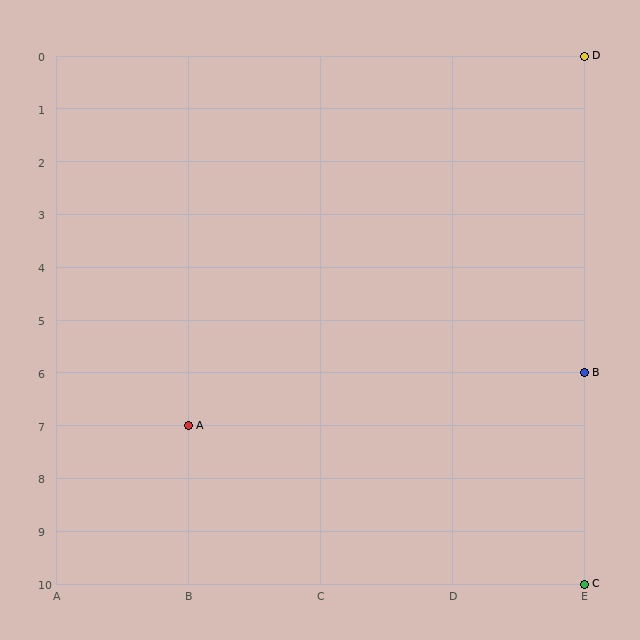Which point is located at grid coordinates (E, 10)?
Point C is at (E, 10).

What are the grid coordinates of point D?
Point D is at grid coordinates (E, 0).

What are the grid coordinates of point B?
Point B is at grid coordinates (E, 6).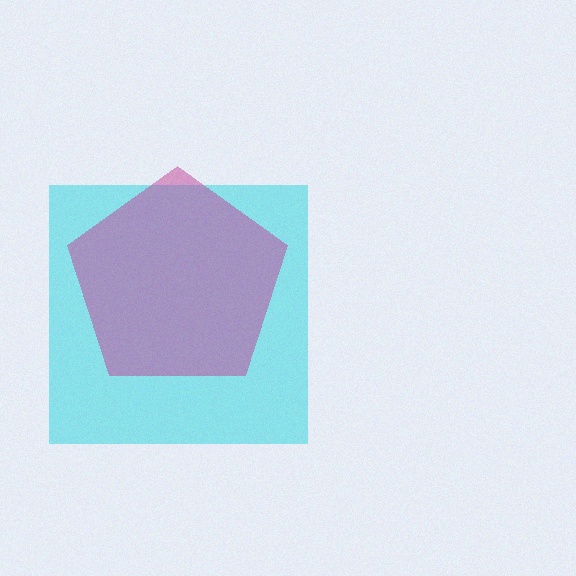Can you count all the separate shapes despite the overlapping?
Yes, there are 2 separate shapes.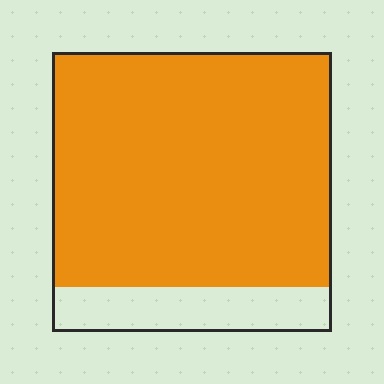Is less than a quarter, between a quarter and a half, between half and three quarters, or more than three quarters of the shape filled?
More than three quarters.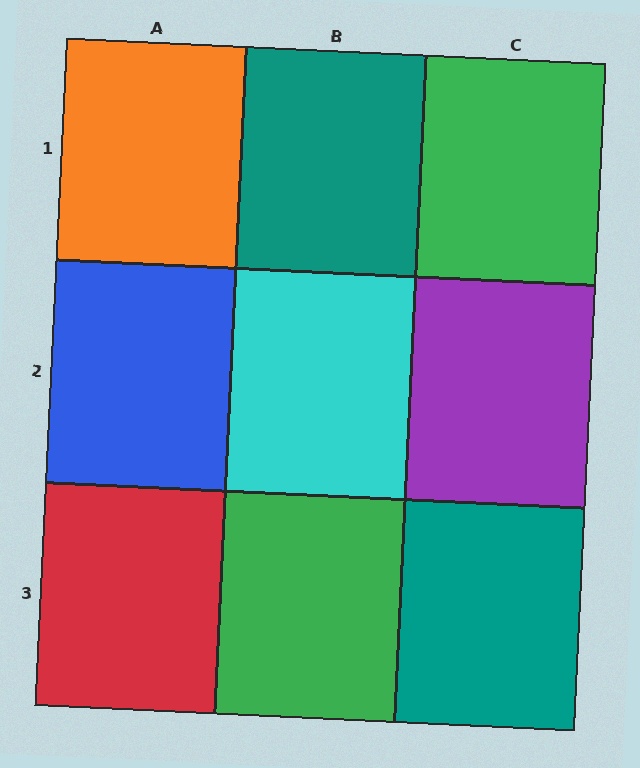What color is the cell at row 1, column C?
Green.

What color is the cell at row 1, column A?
Orange.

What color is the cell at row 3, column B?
Green.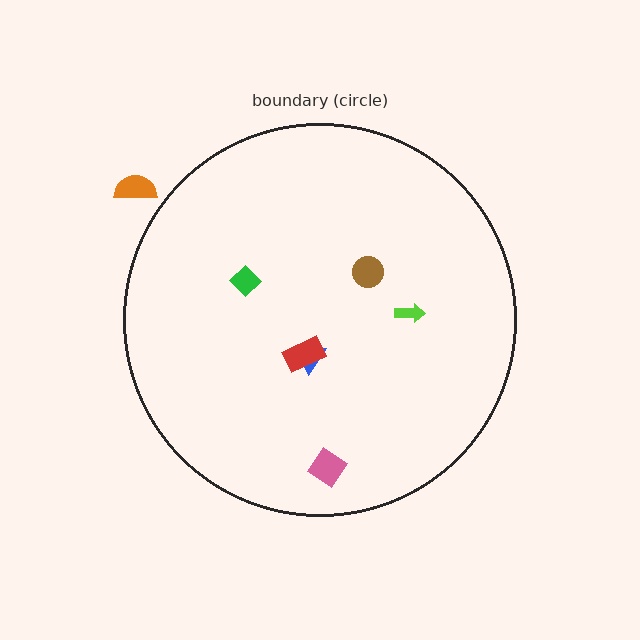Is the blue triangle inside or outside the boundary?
Inside.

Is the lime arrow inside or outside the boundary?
Inside.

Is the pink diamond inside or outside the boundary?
Inside.